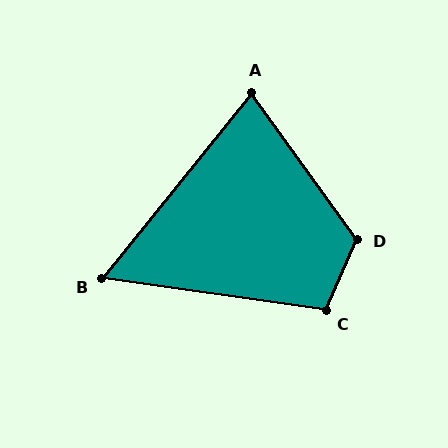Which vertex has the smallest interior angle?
B, at approximately 59 degrees.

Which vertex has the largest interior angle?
D, at approximately 121 degrees.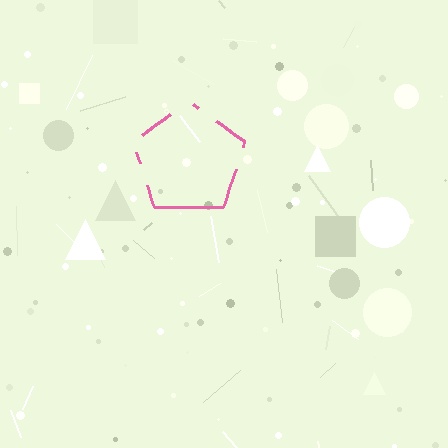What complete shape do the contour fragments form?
The contour fragments form a pentagon.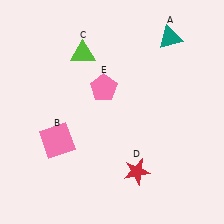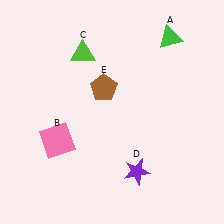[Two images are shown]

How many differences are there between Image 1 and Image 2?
There are 3 differences between the two images.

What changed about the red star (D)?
In Image 1, D is red. In Image 2, it changed to purple.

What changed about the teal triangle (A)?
In Image 1, A is teal. In Image 2, it changed to green.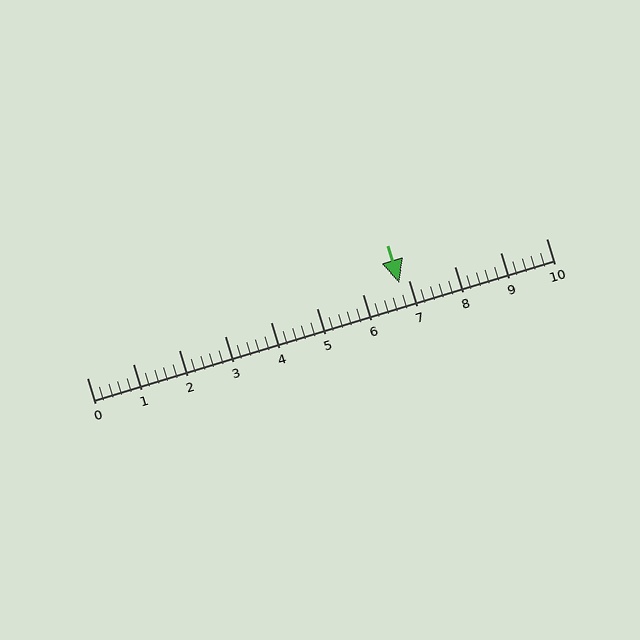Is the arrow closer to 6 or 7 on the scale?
The arrow is closer to 7.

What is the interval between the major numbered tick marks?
The major tick marks are spaced 1 units apart.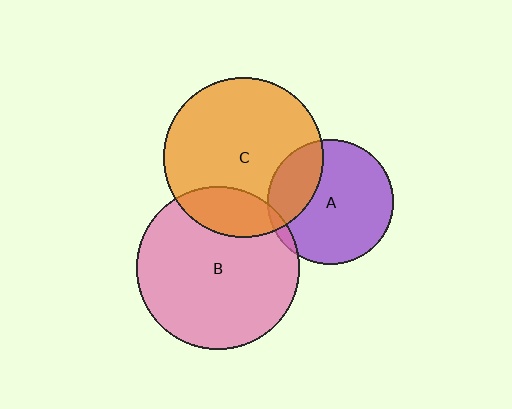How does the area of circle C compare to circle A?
Approximately 1.6 times.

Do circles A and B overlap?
Yes.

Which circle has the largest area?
Circle B (pink).